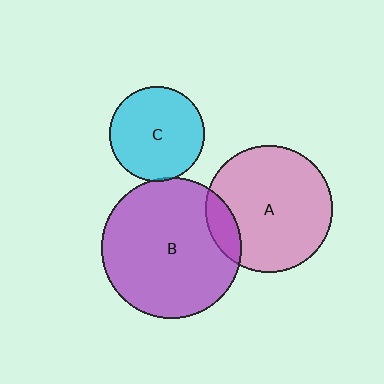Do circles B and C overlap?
Yes.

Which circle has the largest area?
Circle B (purple).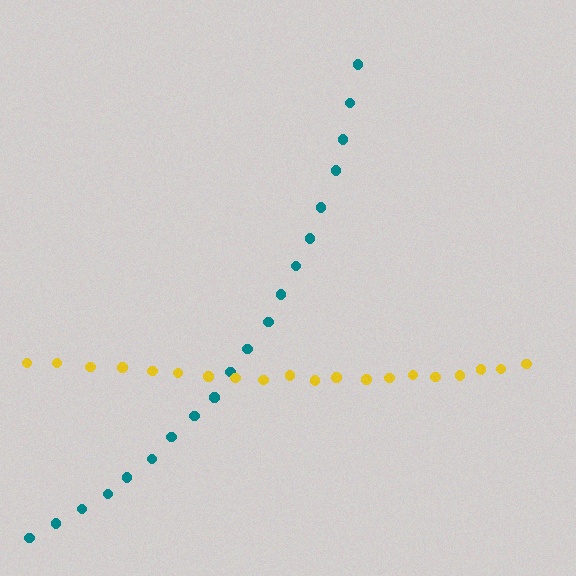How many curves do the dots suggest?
There are 2 distinct paths.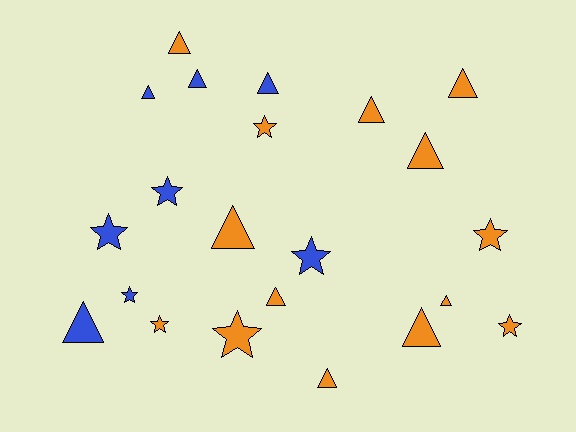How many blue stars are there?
There are 4 blue stars.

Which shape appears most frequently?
Triangle, with 13 objects.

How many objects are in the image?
There are 22 objects.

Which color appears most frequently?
Orange, with 14 objects.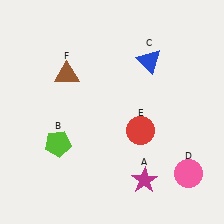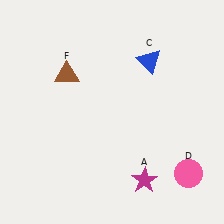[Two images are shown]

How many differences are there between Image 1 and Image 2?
There are 2 differences between the two images.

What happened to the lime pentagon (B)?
The lime pentagon (B) was removed in Image 2. It was in the bottom-left area of Image 1.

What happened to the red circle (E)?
The red circle (E) was removed in Image 2. It was in the bottom-right area of Image 1.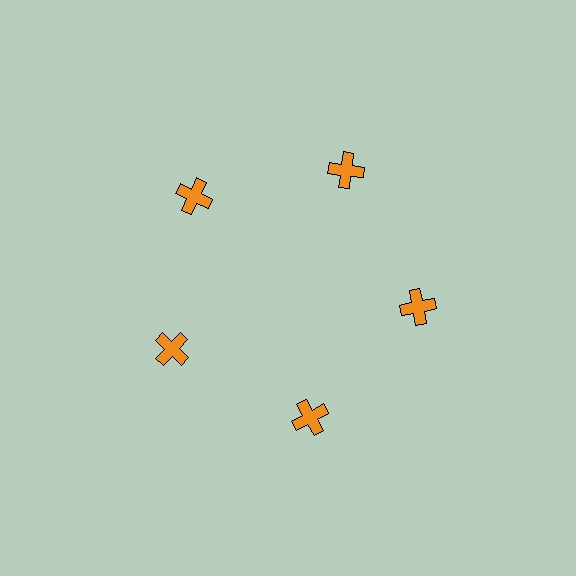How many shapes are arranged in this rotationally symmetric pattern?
There are 5 shapes, arranged in 5 groups of 1.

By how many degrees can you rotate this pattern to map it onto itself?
The pattern maps onto itself every 72 degrees of rotation.